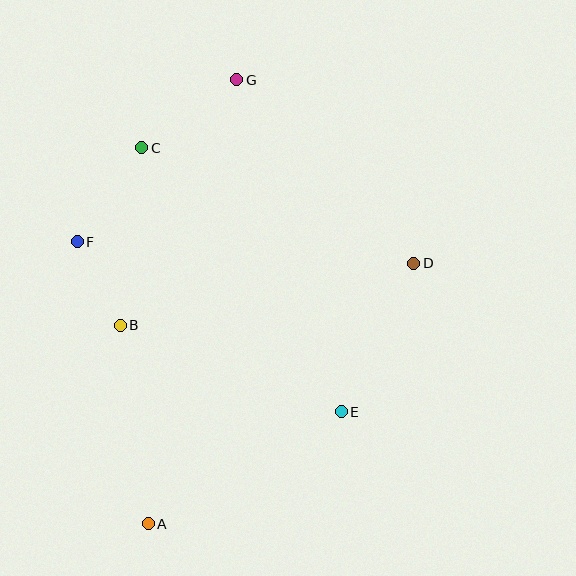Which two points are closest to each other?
Points B and F are closest to each other.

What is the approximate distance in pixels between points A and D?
The distance between A and D is approximately 372 pixels.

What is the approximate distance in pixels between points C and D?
The distance between C and D is approximately 296 pixels.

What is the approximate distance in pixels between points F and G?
The distance between F and G is approximately 227 pixels.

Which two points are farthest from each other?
Points A and G are farthest from each other.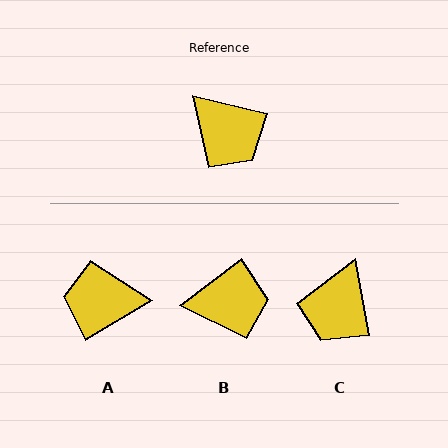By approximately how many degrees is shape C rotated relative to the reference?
Approximately 66 degrees clockwise.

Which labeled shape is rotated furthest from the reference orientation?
A, about 136 degrees away.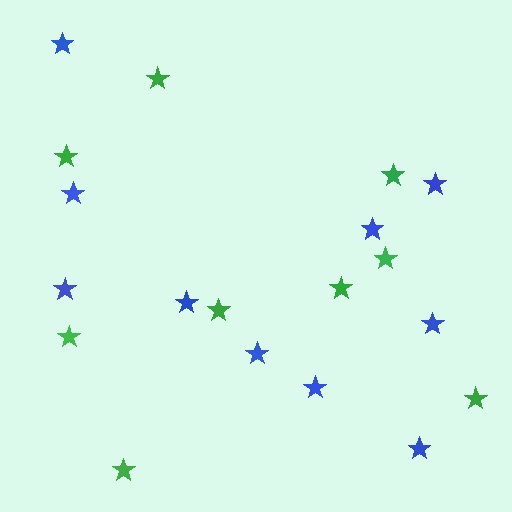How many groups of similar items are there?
There are 2 groups: one group of blue stars (10) and one group of green stars (9).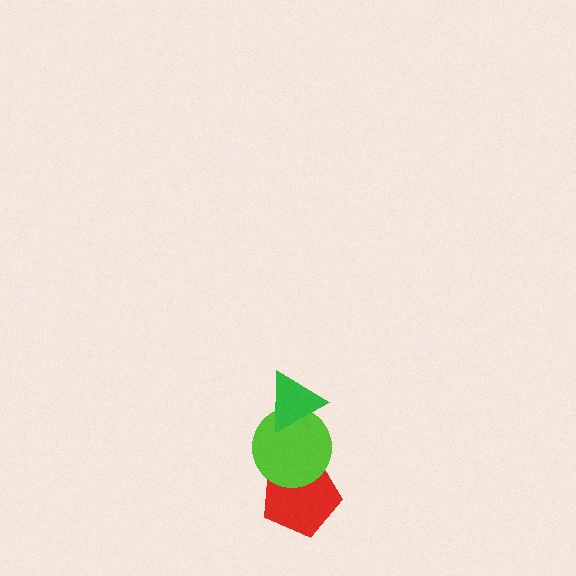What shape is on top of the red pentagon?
The lime circle is on top of the red pentagon.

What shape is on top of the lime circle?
The green triangle is on top of the lime circle.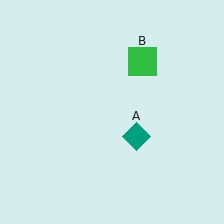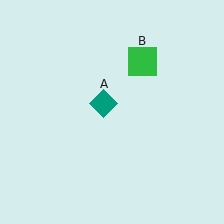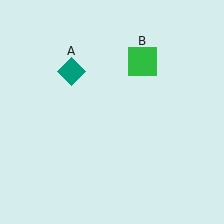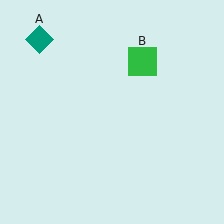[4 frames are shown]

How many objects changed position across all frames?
1 object changed position: teal diamond (object A).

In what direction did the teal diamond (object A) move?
The teal diamond (object A) moved up and to the left.